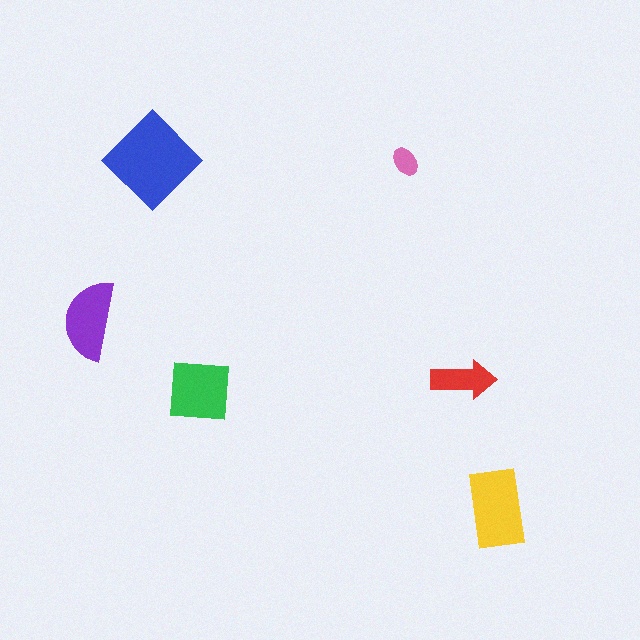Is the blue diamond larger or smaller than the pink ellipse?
Larger.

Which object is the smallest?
The pink ellipse.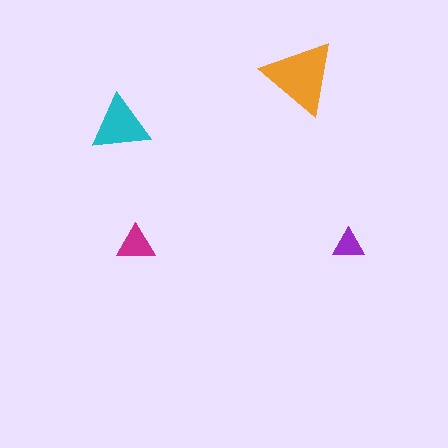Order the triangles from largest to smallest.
the orange one, the cyan one, the magenta one, the purple one.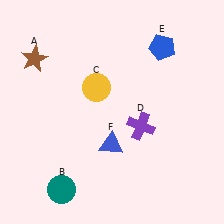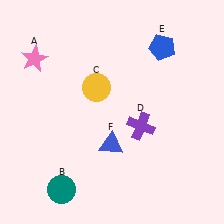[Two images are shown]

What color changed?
The star (A) changed from brown in Image 1 to pink in Image 2.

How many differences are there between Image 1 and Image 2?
There is 1 difference between the two images.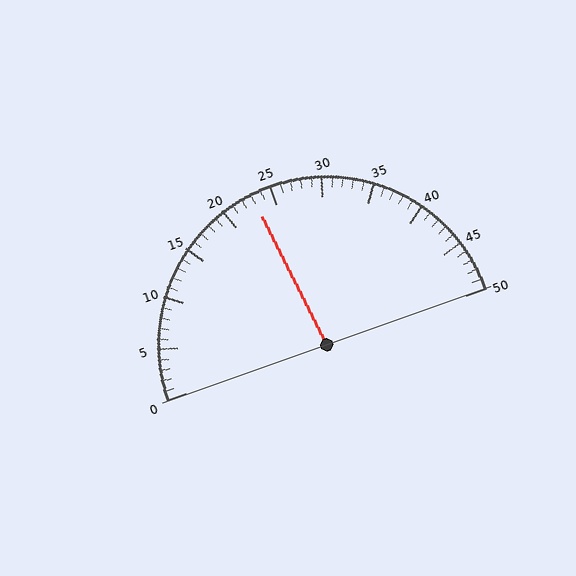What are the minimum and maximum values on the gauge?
The gauge ranges from 0 to 50.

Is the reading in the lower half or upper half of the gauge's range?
The reading is in the lower half of the range (0 to 50).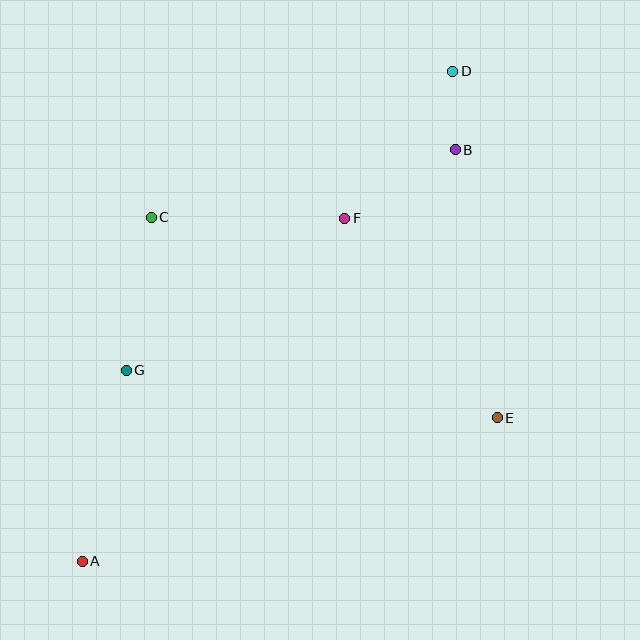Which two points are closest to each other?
Points B and D are closest to each other.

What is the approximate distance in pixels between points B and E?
The distance between B and E is approximately 271 pixels.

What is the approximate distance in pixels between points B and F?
The distance between B and F is approximately 130 pixels.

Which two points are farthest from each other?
Points A and D are farthest from each other.